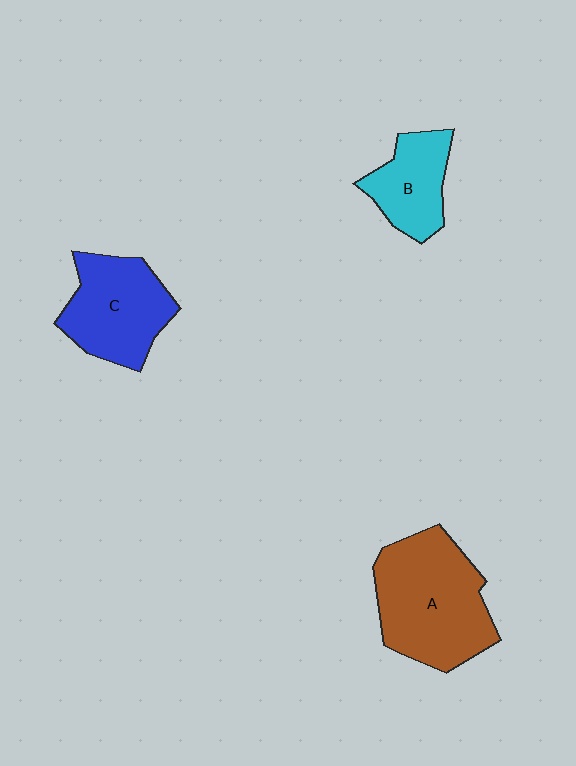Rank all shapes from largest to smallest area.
From largest to smallest: A (brown), C (blue), B (cyan).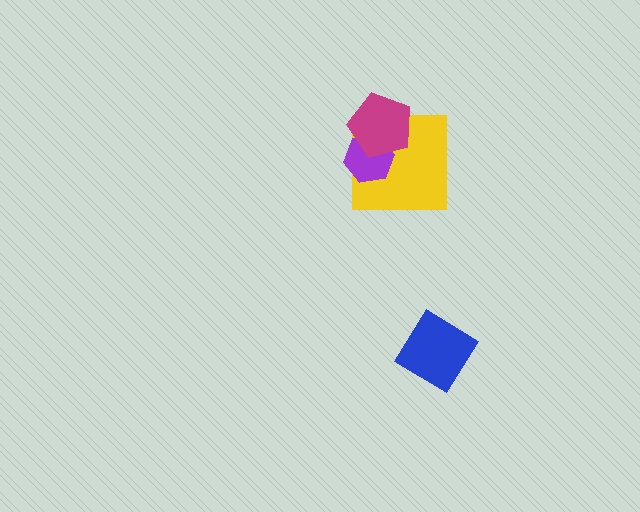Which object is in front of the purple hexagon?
The magenta pentagon is in front of the purple hexagon.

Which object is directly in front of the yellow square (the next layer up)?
The purple hexagon is directly in front of the yellow square.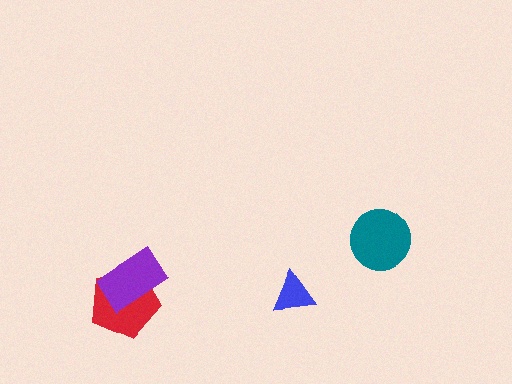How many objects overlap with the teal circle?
0 objects overlap with the teal circle.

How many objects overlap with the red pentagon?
1 object overlaps with the red pentagon.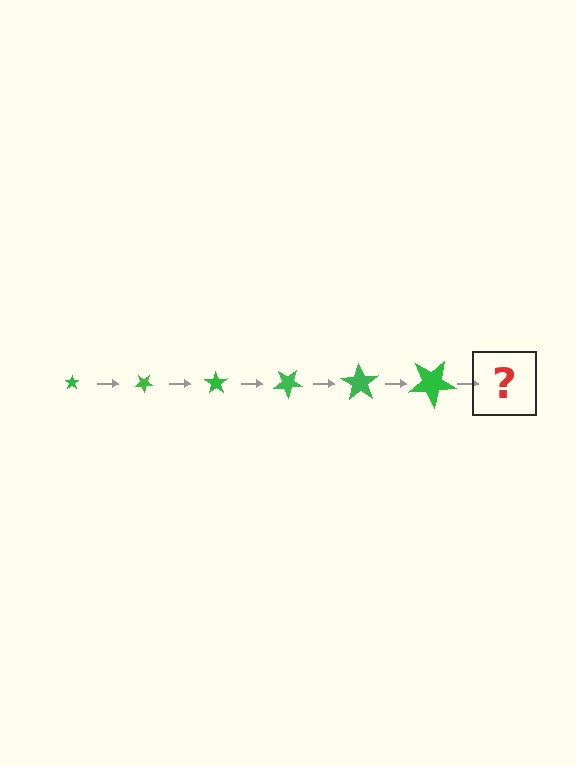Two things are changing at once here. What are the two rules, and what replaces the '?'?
The two rules are that the star grows larger each step and it rotates 35 degrees each step. The '?' should be a star, larger than the previous one and rotated 210 degrees from the start.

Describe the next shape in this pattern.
It should be a star, larger than the previous one and rotated 210 degrees from the start.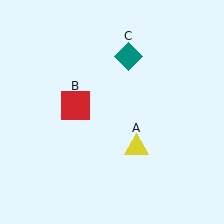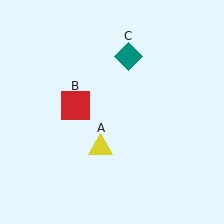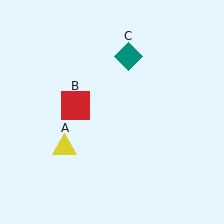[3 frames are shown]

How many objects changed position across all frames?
1 object changed position: yellow triangle (object A).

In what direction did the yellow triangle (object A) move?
The yellow triangle (object A) moved left.